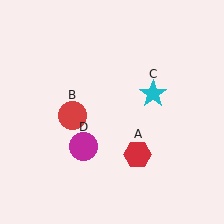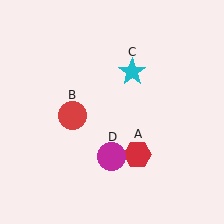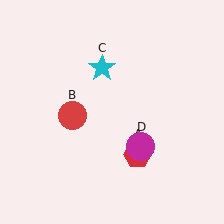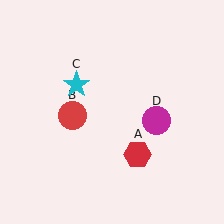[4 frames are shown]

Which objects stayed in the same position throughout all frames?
Red hexagon (object A) and red circle (object B) remained stationary.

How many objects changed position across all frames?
2 objects changed position: cyan star (object C), magenta circle (object D).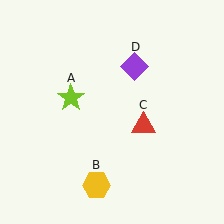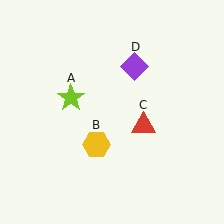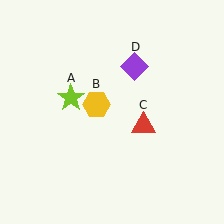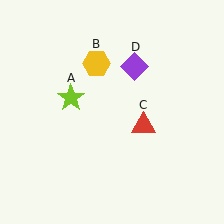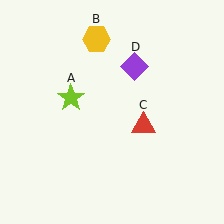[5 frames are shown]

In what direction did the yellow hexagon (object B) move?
The yellow hexagon (object B) moved up.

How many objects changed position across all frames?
1 object changed position: yellow hexagon (object B).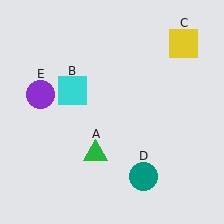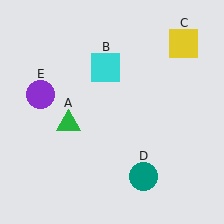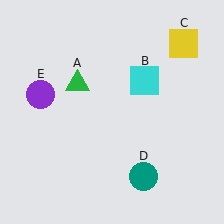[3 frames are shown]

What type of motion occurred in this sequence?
The green triangle (object A), cyan square (object B) rotated clockwise around the center of the scene.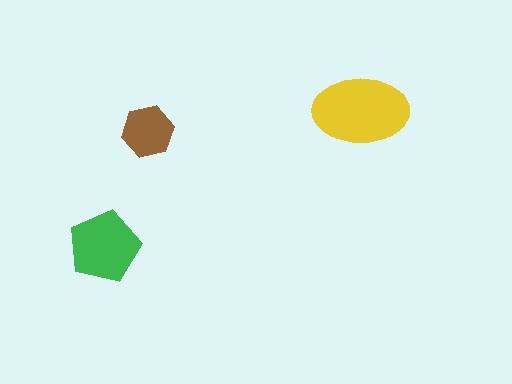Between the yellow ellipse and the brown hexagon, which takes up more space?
The yellow ellipse.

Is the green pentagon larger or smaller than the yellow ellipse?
Smaller.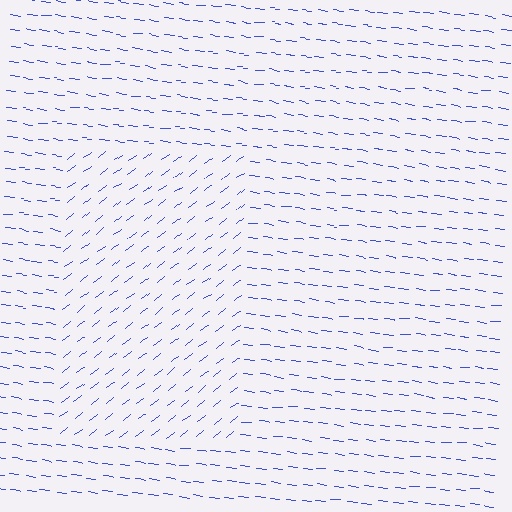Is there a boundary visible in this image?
Yes, there is a texture boundary formed by a change in line orientation.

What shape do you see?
I see a rectangle.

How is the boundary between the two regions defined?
The boundary is defined purely by a change in line orientation (approximately 45 degrees difference). All lines are the same color and thickness.